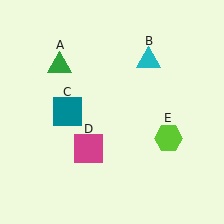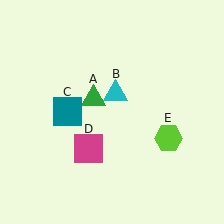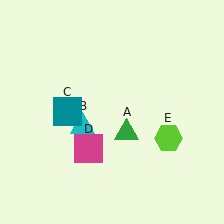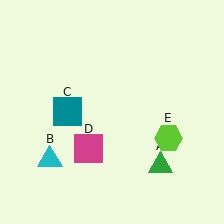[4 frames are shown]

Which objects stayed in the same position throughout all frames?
Teal square (object C) and magenta square (object D) and lime hexagon (object E) remained stationary.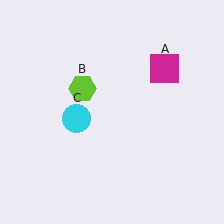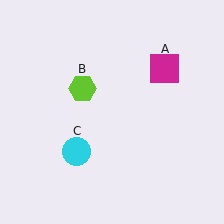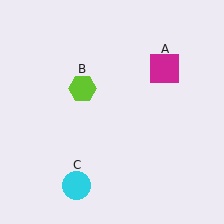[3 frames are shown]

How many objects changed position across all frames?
1 object changed position: cyan circle (object C).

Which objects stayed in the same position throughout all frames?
Magenta square (object A) and lime hexagon (object B) remained stationary.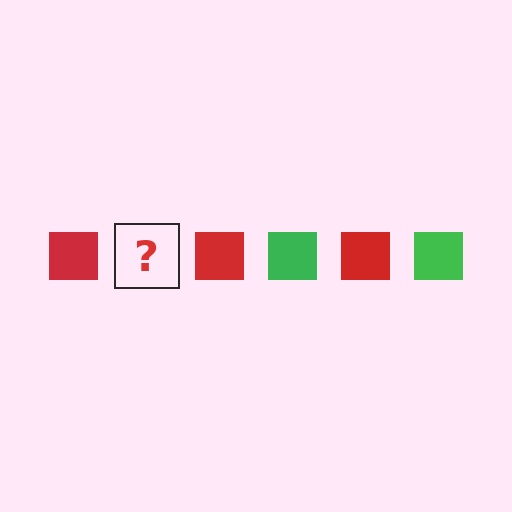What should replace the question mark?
The question mark should be replaced with a green square.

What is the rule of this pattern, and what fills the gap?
The rule is that the pattern cycles through red, green squares. The gap should be filled with a green square.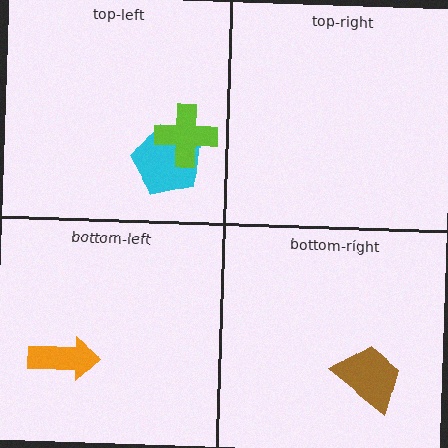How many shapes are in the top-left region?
2.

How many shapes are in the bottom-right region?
1.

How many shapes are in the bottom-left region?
1.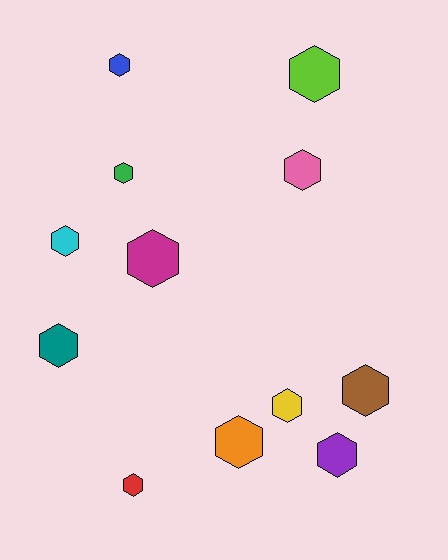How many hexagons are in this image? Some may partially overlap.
There are 12 hexagons.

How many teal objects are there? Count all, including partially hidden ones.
There is 1 teal object.